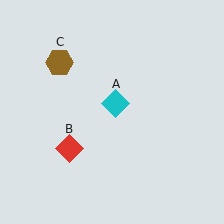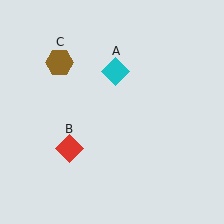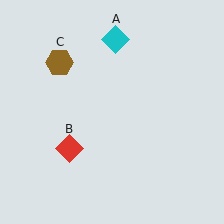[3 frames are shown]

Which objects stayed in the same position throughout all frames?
Red diamond (object B) and brown hexagon (object C) remained stationary.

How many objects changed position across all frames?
1 object changed position: cyan diamond (object A).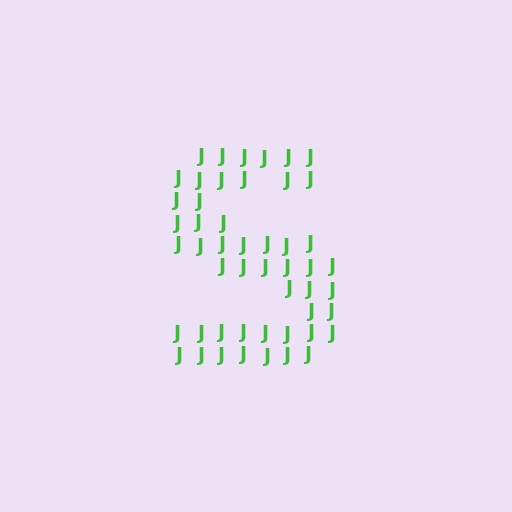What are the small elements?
The small elements are letter J's.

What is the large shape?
The large shape is the letter S.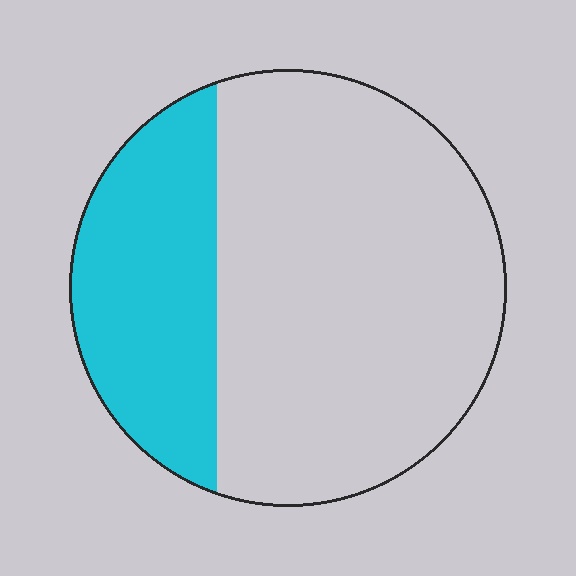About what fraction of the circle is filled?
About one third (1/3).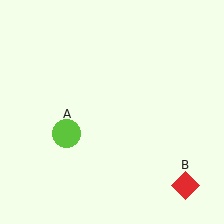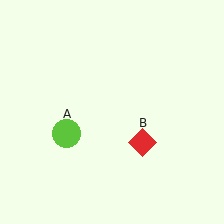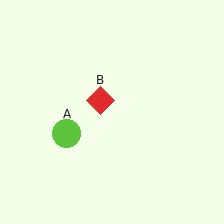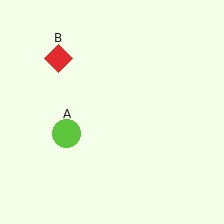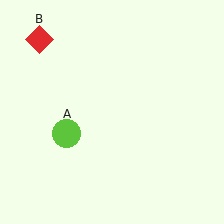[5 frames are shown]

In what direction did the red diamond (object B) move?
The red diamond (object B) moved up and to the left.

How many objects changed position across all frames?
1 object changed position: red diamond (object B).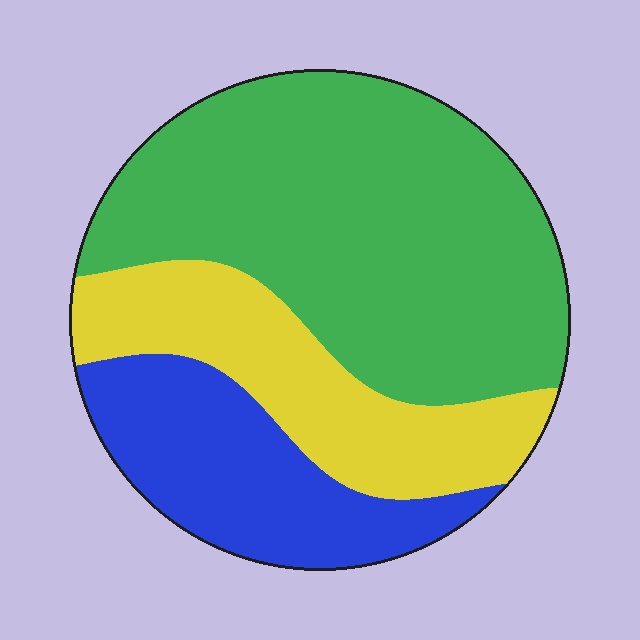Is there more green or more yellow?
Green.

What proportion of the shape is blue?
Blue takes up between a sixth and a third of the shape.